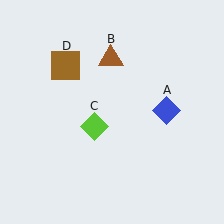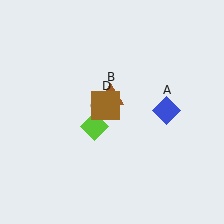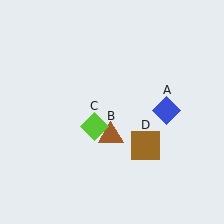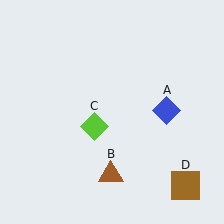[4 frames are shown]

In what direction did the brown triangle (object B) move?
The brown triangle (object B) moved down.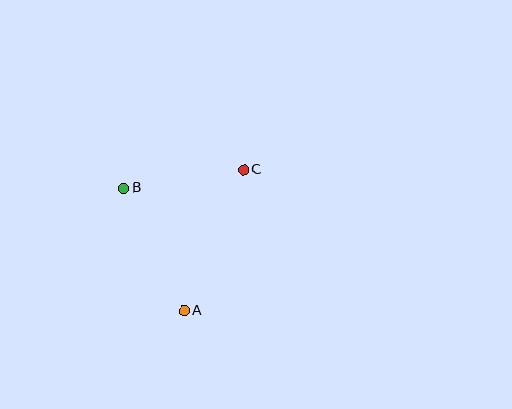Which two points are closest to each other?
Points B and C are closest to each other.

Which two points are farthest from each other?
Points A and C are farthest from each other.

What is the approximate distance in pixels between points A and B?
The distance between A and B is approximately 136 pixels.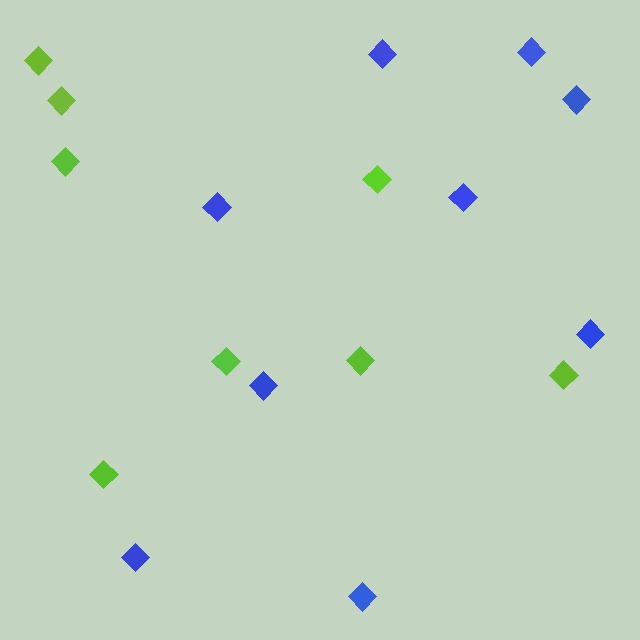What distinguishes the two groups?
There are 2 groups: one group of blue diamonds (9) and one group of lime diamonds (8).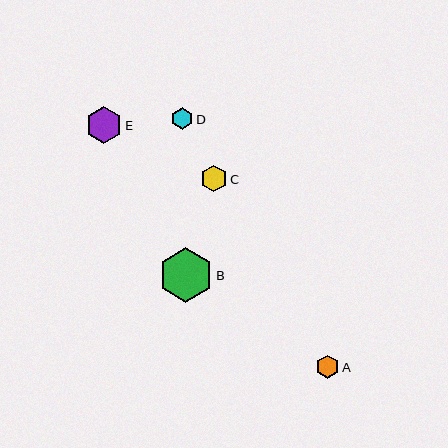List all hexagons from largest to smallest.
From largest to smallest: B, E, C, A, D.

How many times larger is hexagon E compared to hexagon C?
Hexagon E is approximately 1.4 times the size of hexagon C.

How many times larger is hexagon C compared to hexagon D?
Hexagon C is approximately 1.2 times the size of hexagon D.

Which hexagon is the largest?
Hexagon B is the largest with a size of approximately 54 pixels.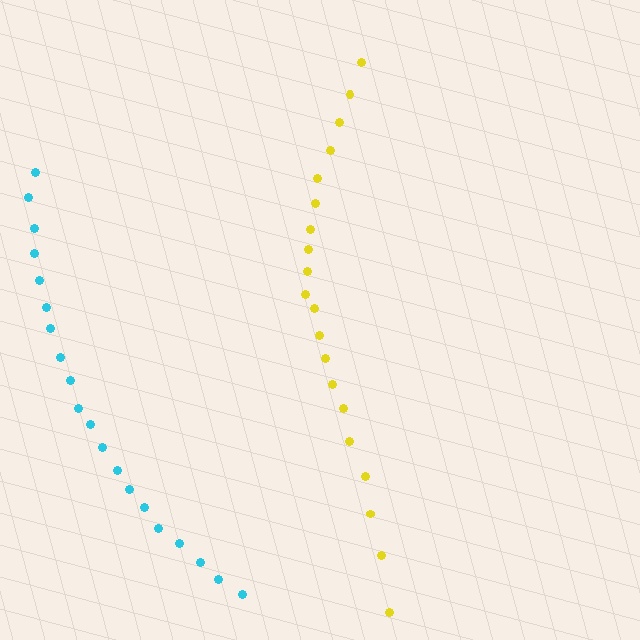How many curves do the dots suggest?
There are 2 distinct paths.